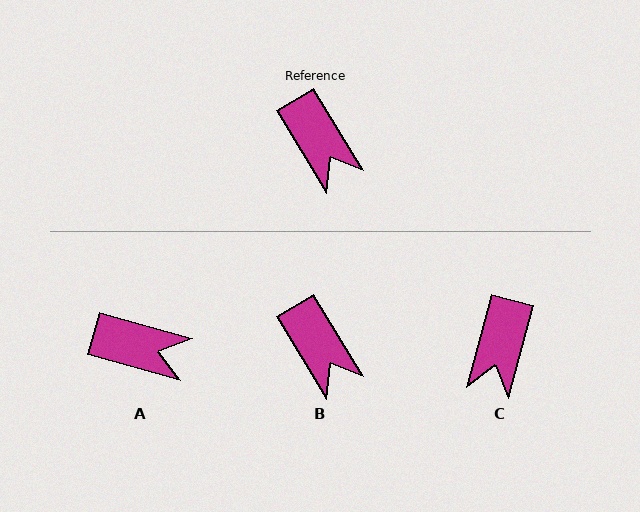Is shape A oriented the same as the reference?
No, it is off by about 43 degrees.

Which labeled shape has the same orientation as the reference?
B.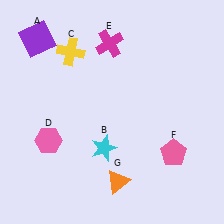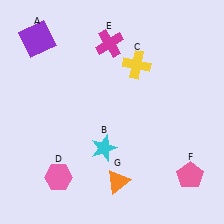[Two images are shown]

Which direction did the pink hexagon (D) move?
The pink hexagon (D) moved down.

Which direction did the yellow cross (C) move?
The yellow cross (C) moved right.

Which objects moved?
The objects that moved are: the yellow cross (C), the pink hexagon (D), the pink pentagon (F).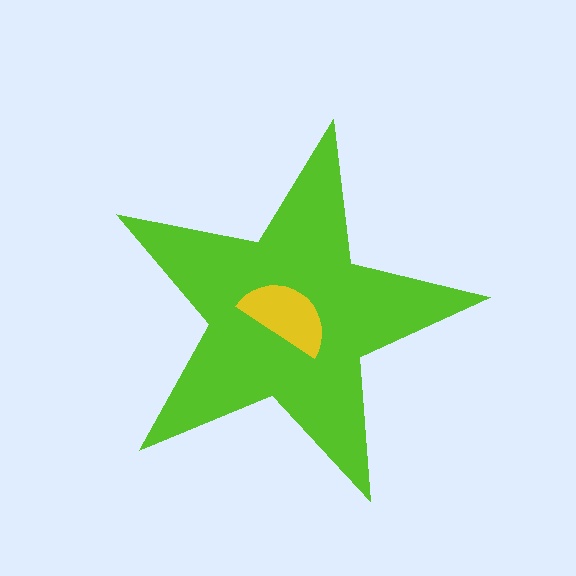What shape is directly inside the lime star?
The yellow semicircle.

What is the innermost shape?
The yellow semicircle.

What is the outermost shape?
The lime star.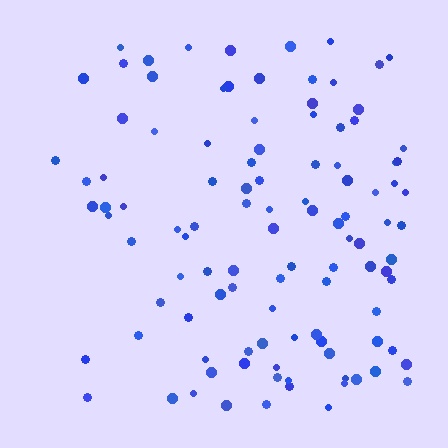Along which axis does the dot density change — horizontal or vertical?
Horizontal.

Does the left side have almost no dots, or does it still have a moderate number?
Still a moderate number, just noticeably fewer than the right.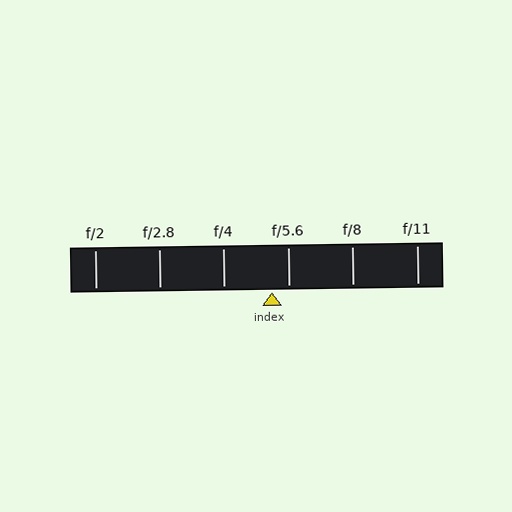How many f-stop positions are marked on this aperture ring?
There are 6 f-stop positions marked.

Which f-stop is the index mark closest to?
The index mark is closest to f/5.6.